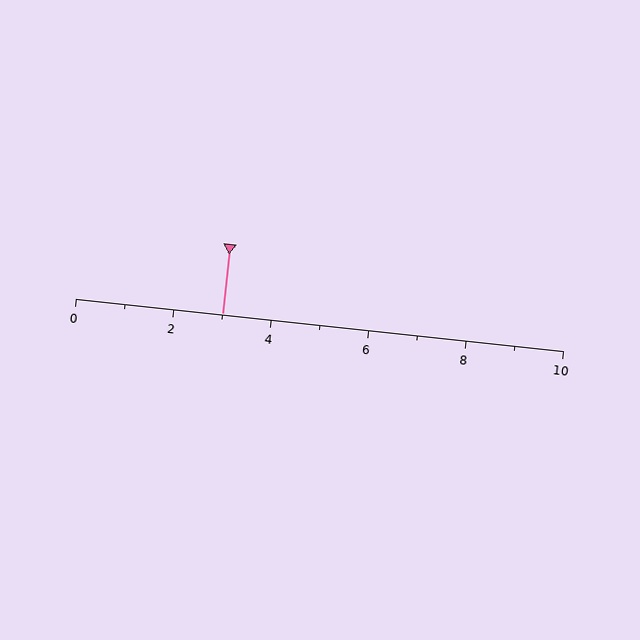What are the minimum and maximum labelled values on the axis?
The axis runs from 0 to 10.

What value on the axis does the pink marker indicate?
The marker indicates approximately 3.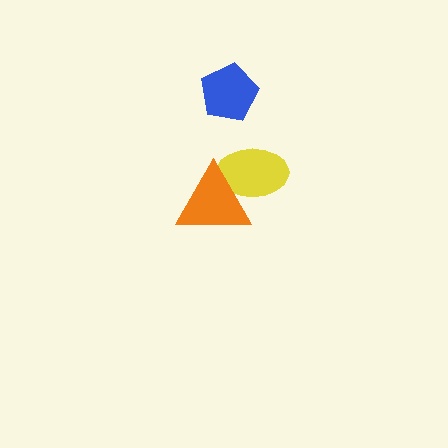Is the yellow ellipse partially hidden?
Yes, it is partially covered by another shape.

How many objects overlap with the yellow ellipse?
1 object overlaps with the yellow ellipse.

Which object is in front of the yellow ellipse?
The orange triangle is in front of the yellow ellipse.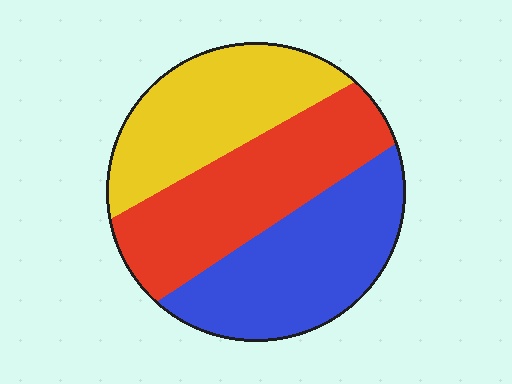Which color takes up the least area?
Yellow, at roughly 30%.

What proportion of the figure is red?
Red covers around 35% of the figure.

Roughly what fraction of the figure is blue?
Blue covers around 35% of the figure.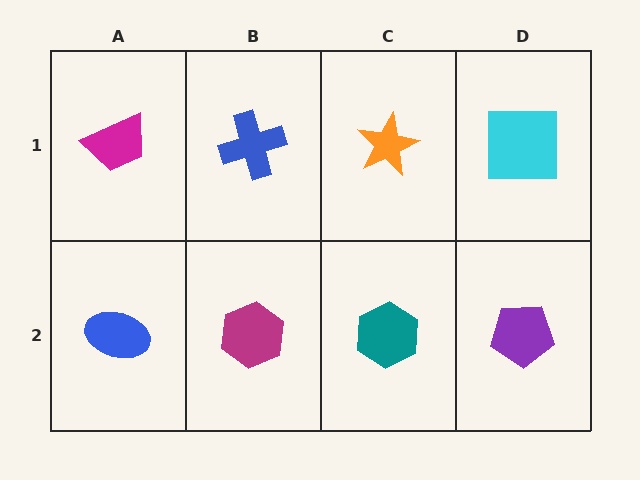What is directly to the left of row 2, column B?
A blue ellipse.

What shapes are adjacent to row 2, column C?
An orange star (row 1, column C), a magenta hexagon (row 2, column B), a purple pentagon (row 2, column D).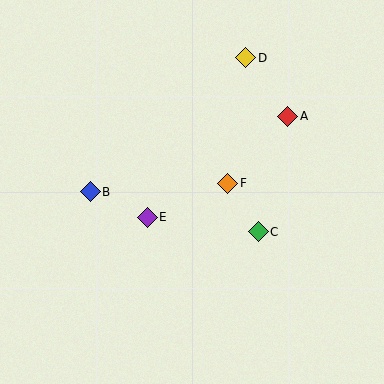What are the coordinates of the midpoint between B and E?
The midpoint between B and E is at (119, 205).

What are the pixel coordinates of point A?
Point A is at (288, 116).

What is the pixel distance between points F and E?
The distance between F and E is 88 pixels.